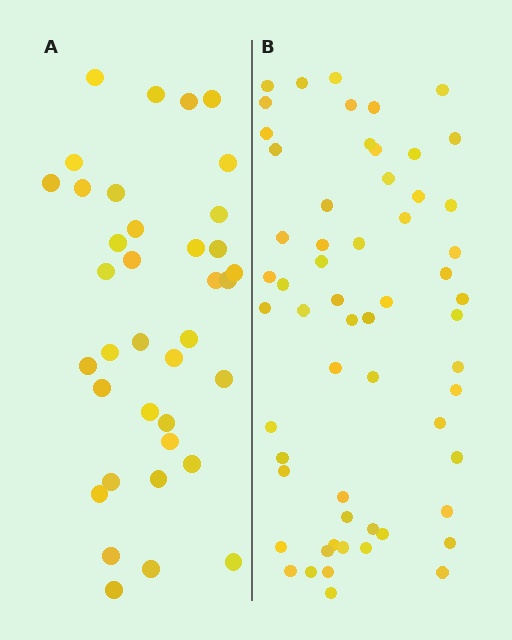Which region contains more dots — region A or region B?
Region B (the right region) has more dots.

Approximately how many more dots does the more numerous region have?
Region B has approximately 20 more dots than region A.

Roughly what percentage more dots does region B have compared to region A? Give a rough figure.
About 60% more.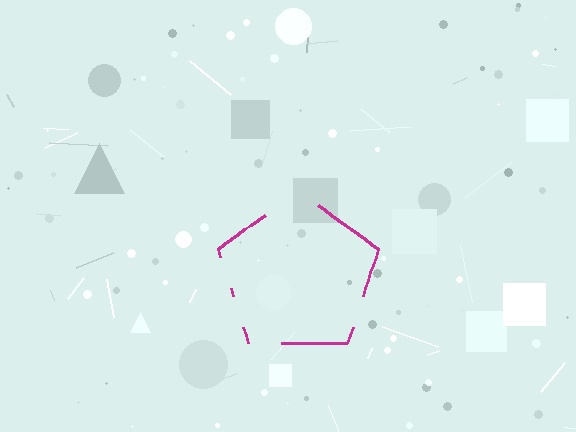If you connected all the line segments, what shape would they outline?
They would outline a pentagon.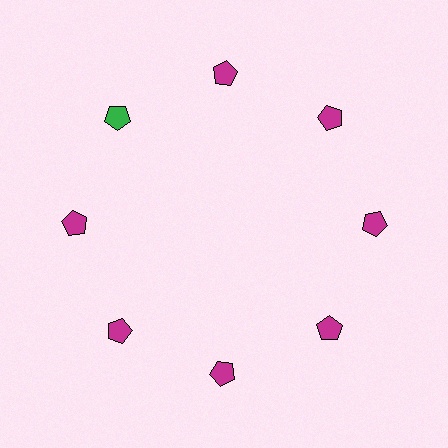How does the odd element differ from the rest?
It has a different color: green instead of magenta.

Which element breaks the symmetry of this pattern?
The green pentagon at roughly the 10 o'clock position breaks the symmetry. All other shapes are magenta pentagons.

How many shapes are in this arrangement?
There are 8 shapes arranged in a ring pattern.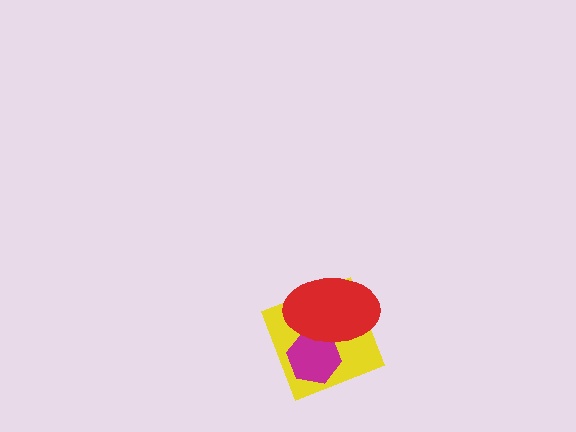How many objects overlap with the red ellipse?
2 objects overlap with the red ellipse.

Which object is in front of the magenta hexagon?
The red ellipse is in front of the magenta hexagon.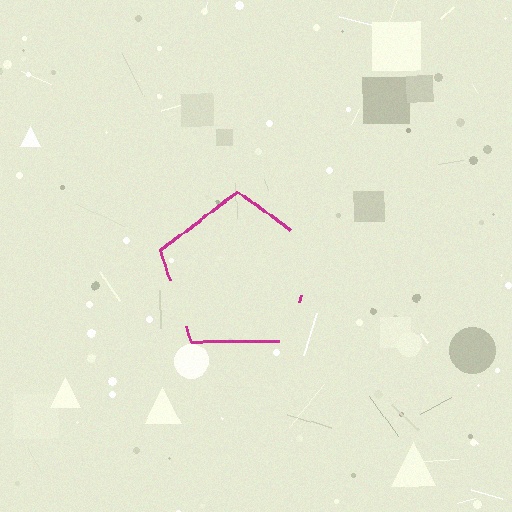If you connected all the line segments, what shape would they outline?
They would outline a pentagon.